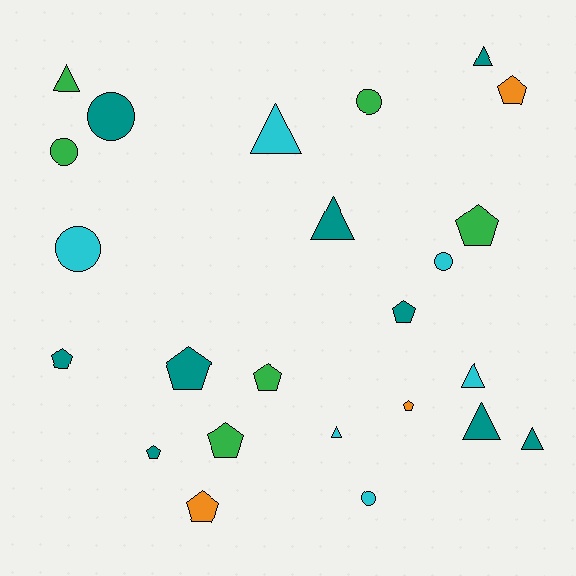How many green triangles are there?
There is 1 green triangle.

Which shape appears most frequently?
Pentagon, with 10 objects.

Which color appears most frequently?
Teal, with 9 objects.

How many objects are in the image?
There are 24 objects.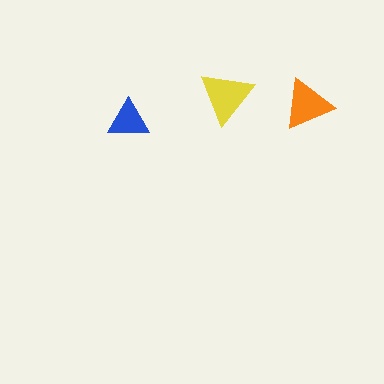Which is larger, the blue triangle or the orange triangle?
The orange one.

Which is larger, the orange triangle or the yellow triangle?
The yellow one.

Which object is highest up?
The yellow triangle is topmost.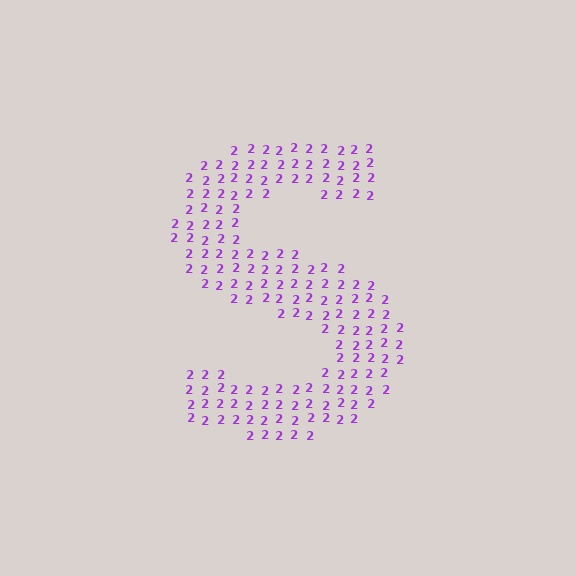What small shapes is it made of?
It is made of small digit 2's.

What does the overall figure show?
The overall figure shows the letter S.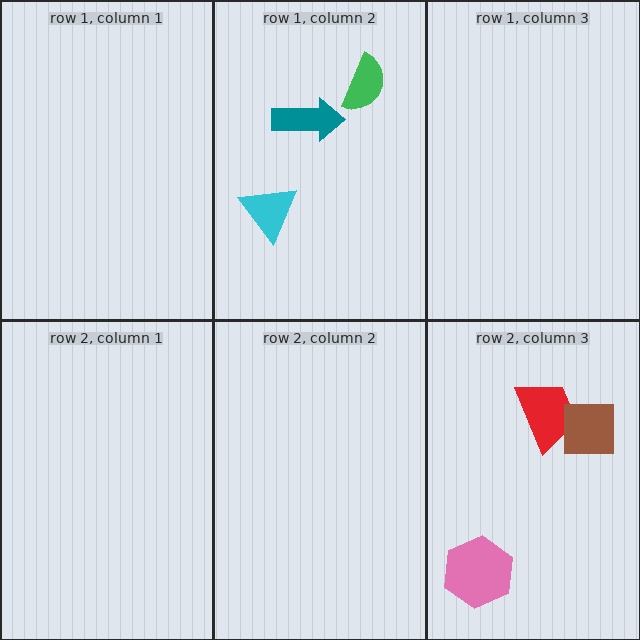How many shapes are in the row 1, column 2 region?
3.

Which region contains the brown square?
The row 2, column 3 region.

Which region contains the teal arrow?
The row 1, column 2 region.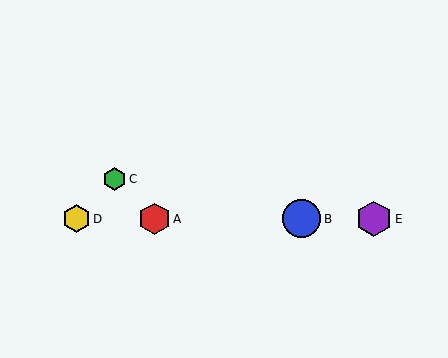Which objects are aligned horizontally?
Objects A, B, D, E are aligned horizontally.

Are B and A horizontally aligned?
Yes, both are at y≈219.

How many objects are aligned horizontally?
4 objects (A, B, D, E) are aligned horizontally.